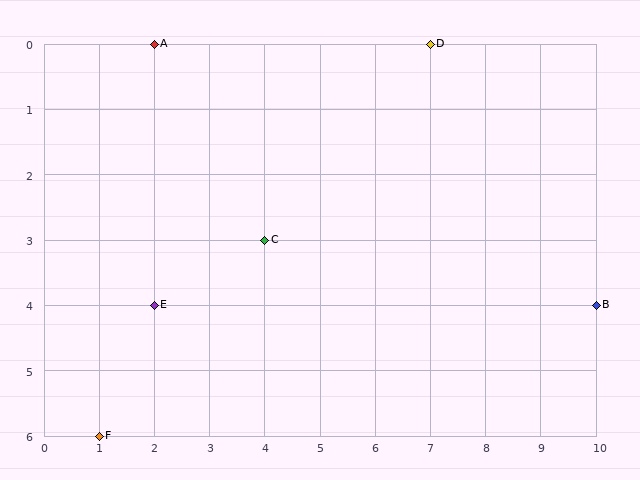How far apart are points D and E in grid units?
Points D and E are 5 columns and 4 rows apart (about 6.4 grid units diagonally).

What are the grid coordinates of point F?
Point F is at grid coordinates (1, 6).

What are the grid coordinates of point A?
Point A is at grid coordinates (2, 0).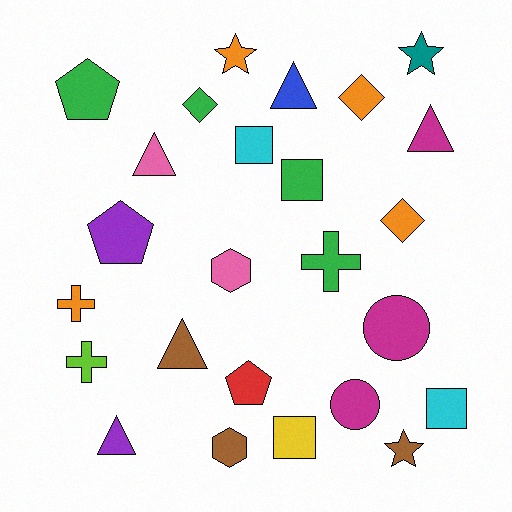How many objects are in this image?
There are 25 objects.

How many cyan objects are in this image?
There are 2 cyan objects.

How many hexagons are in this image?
There are 2 hexagons.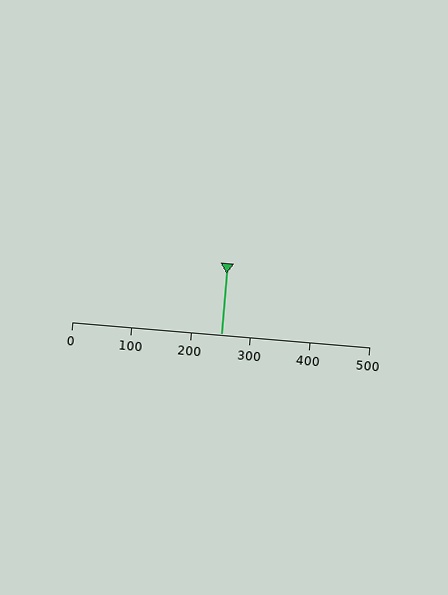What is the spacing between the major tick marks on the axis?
The major ticks are spaced 100 apart.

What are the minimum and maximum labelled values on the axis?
The axis runs from 0 to 500.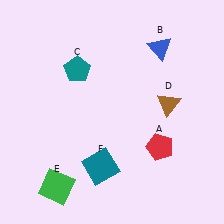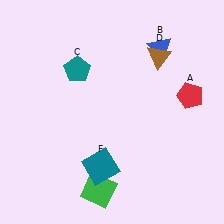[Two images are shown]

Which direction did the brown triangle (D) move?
The brown triangle (D) moved up.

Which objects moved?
The objects that moved are: the red pentagon (A), the brown triangle (D), the green square (E).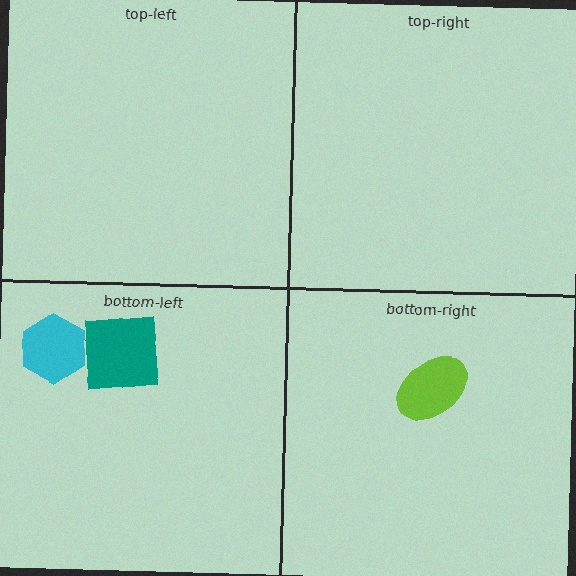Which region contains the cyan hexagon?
The bottom-left region.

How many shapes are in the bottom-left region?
2.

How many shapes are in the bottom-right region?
1.